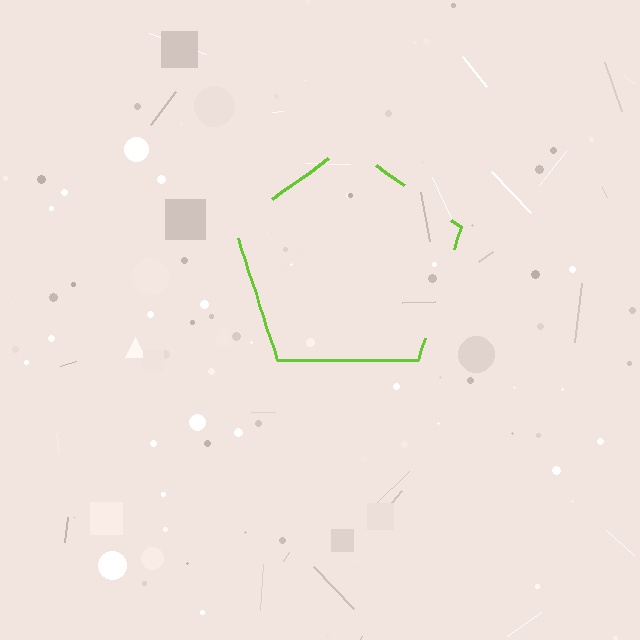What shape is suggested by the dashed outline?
The dashed outline suggests a pentagon.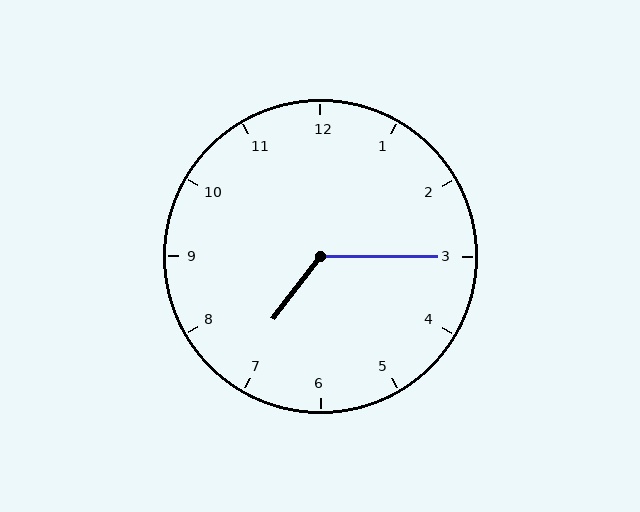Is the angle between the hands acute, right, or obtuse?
It is obtuse.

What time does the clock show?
7:15.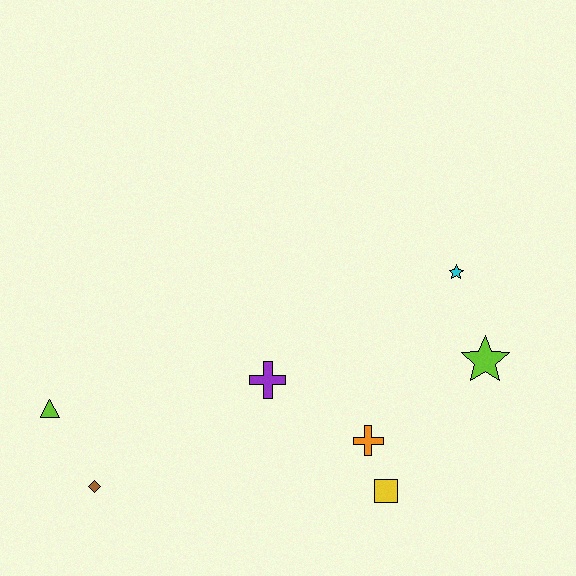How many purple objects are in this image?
There is 1 purple object.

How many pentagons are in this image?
There are no pentagons.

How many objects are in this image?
There are 7 objects.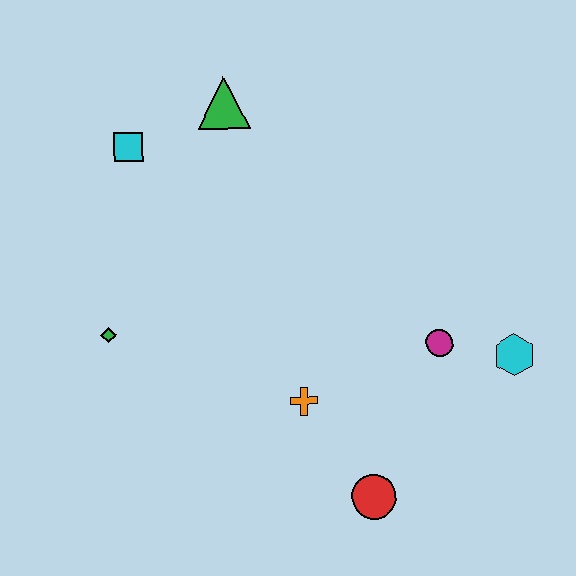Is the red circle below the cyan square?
Yes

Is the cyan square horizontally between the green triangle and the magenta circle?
No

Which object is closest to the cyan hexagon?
The magenta circle is closest to the cyan hexagon.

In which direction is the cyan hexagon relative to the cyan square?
The cyan hexagon is to the right of the cyan square.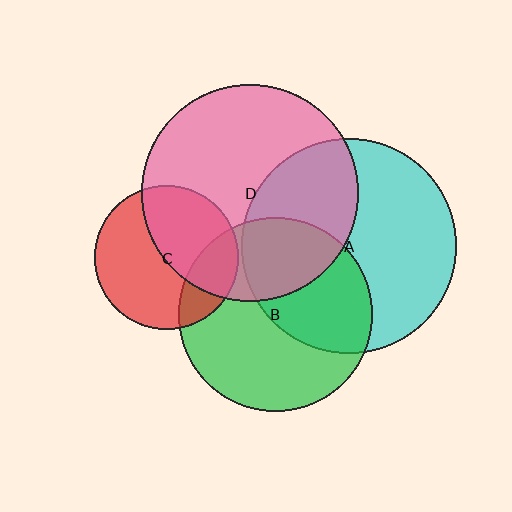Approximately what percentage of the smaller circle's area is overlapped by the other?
Approximately 20%.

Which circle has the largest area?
Circle D (pink).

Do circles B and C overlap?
Yes.